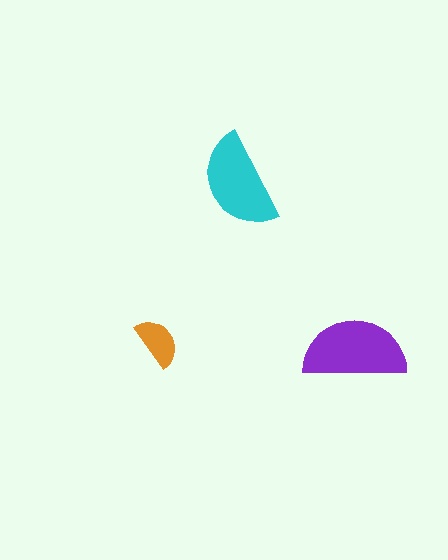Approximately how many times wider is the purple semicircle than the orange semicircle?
About 2 times wider.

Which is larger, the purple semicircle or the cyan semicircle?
The purple one.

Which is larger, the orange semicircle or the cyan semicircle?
The cyan one.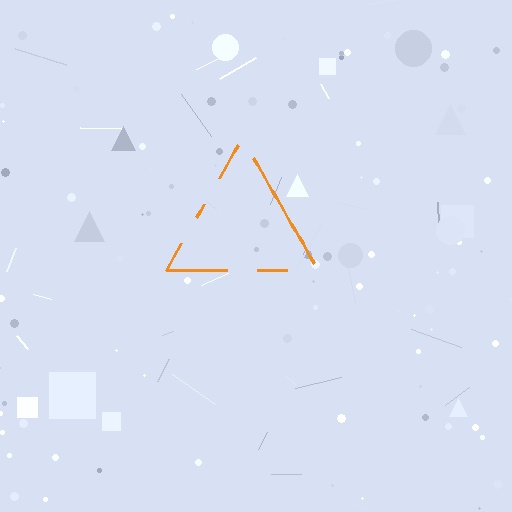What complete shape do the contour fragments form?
The contour fragments form a triangle.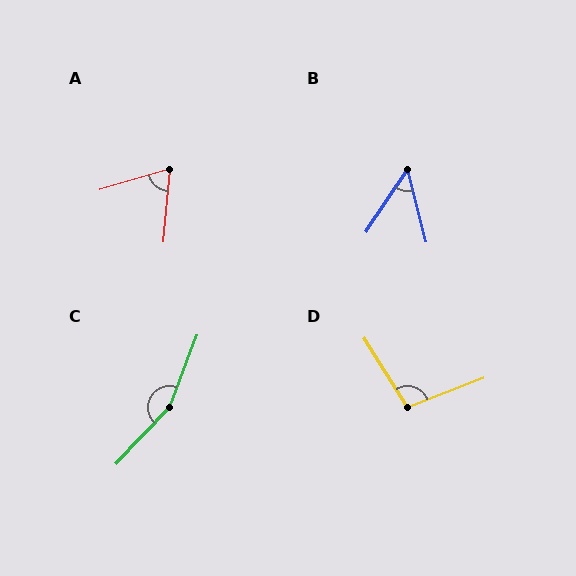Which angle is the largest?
C, at approximately 156 degrees.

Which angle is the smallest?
B, at approximately 48 degrees.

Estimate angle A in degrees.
Approximately 69 degrees.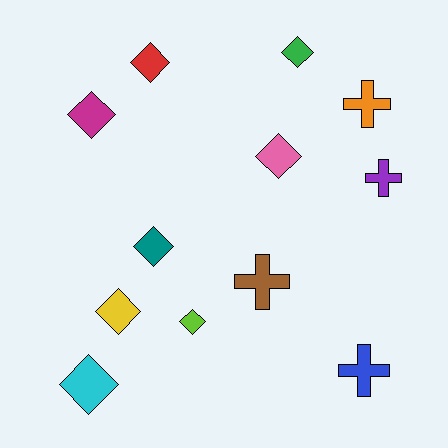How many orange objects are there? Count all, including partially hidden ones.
There is 1 orange object.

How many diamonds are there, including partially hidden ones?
There are 8 diamonds.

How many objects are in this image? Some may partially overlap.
There are 12 objects.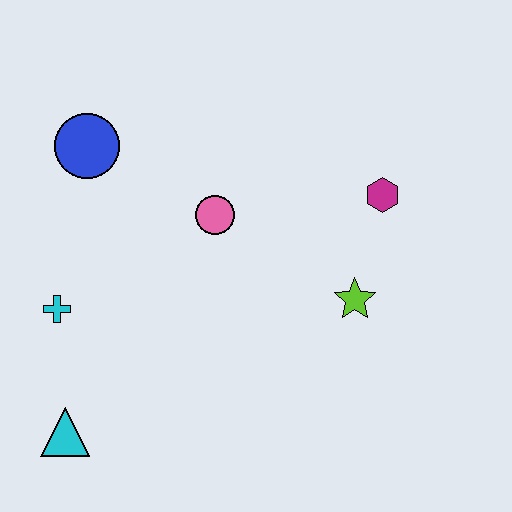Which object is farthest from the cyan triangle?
The magenta hexagon is farthest from the cyan triangle.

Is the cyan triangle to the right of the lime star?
No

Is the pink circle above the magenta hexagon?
No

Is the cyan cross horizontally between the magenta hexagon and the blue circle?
No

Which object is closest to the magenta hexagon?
The lime star is closest to the magenta hexagon.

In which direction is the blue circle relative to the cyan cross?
The blue circle is above the cyan cross.